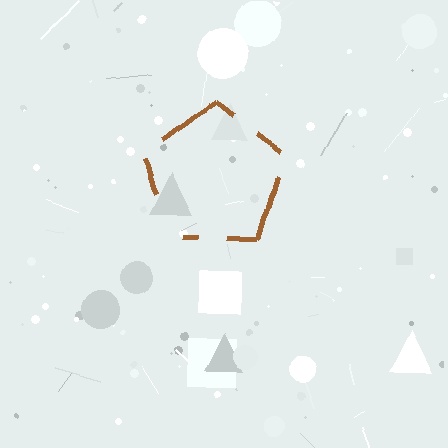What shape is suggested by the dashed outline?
The dashed outline suggests a pentagon.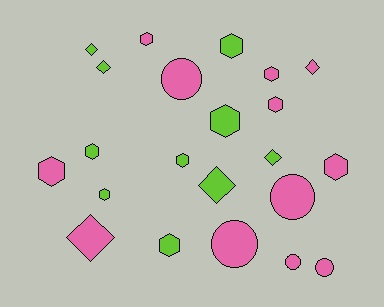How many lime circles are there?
There are no lime circles.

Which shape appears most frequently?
Hexagon, with 11 objects.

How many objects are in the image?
There are 22 objects.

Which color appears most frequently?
Pink, with 12 objects.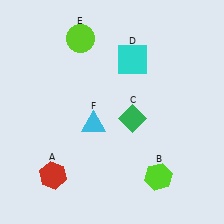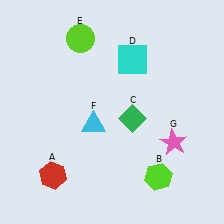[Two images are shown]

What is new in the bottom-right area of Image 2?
A pink star (G) was added in the bottom-right area of Image 2.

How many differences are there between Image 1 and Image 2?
There is 1 difference between the two images.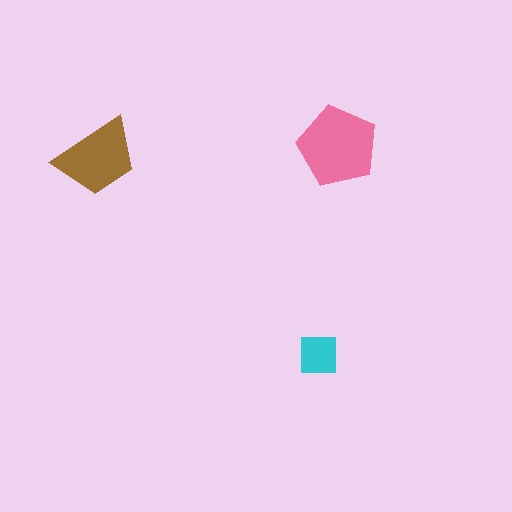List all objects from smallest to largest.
The cyan square, the brown trapezoid, the pink pentagon.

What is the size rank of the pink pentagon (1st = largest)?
1st.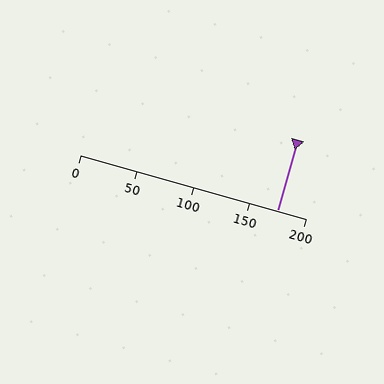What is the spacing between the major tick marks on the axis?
The major ticks are spaced 50 apart.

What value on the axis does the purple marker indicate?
The marker indicates approximately 175.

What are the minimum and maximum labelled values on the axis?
The axis runs from 0 to 200.